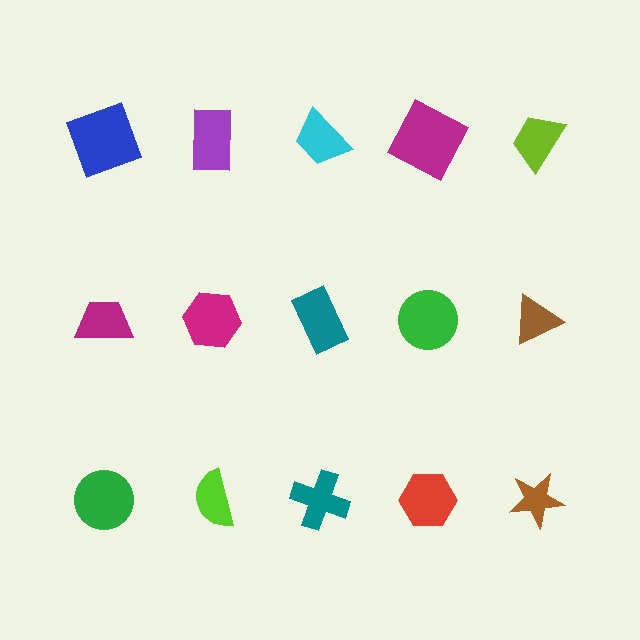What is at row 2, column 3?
A teal rectangle.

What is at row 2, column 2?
A magenta hexagon.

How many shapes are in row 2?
5 shapes.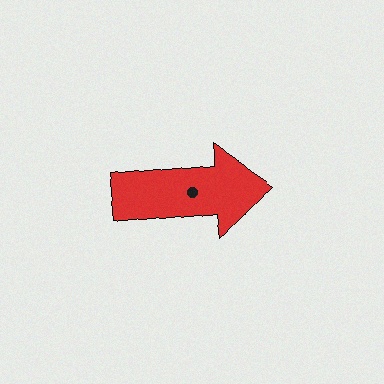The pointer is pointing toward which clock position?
Roughly 3 o'clock.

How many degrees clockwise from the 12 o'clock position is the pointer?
Approximately 84 degrees.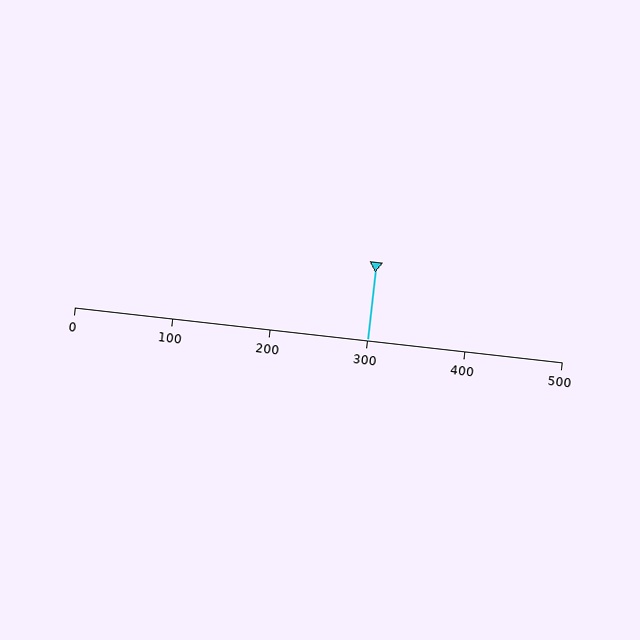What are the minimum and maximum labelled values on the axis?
The axis runs from 0 to 500.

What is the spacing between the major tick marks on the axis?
The major ticks are spaced 100 apart.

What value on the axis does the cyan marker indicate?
The marker indicates approximately 300.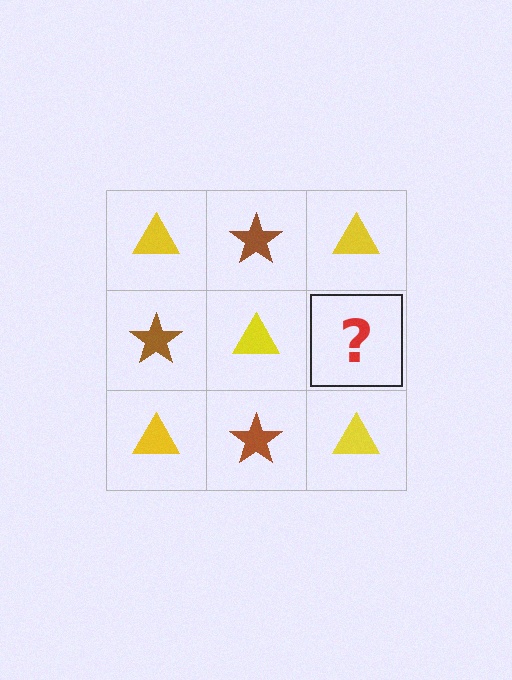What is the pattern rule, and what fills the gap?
The rule is that it alternates yellow triangle and brown star in a checkerboard pattern. The gap should be filled with a brown star.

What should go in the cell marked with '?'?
The missing cell should contain a brown star.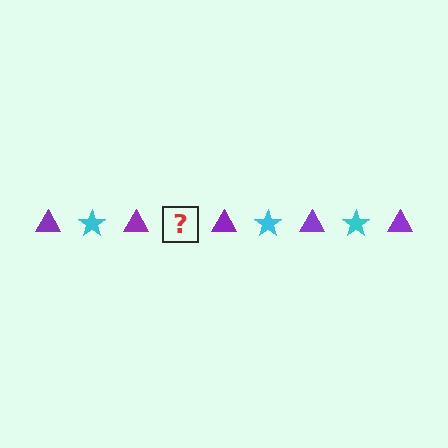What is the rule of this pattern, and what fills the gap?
The rule is that the pattern alternates between purple triangle and cyan star. The gap should be filled with a cyan star.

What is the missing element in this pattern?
The missing element is a cyan star.